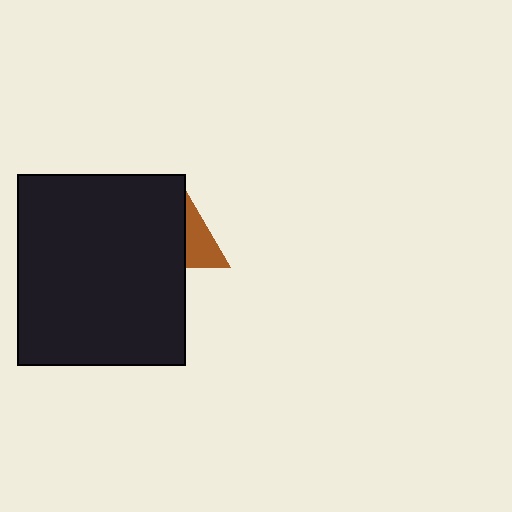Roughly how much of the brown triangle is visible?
A small part of it is visible (roughly 43%).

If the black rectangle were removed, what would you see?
You would see the complete brown triangle.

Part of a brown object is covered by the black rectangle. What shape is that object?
It is a triangle.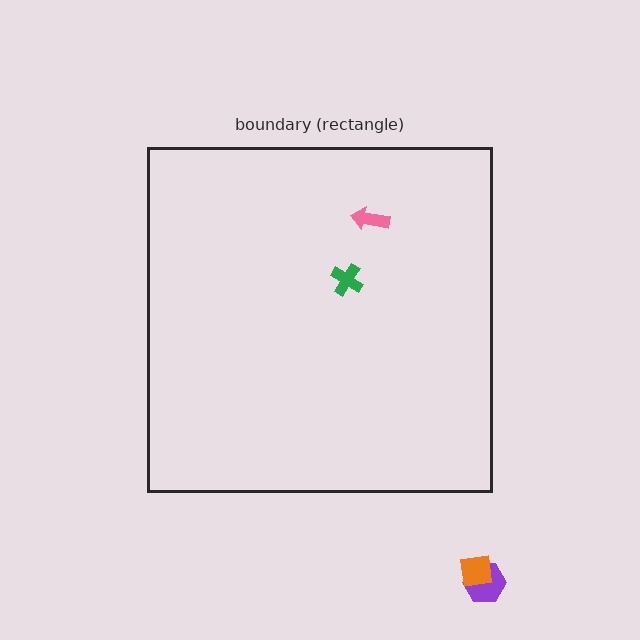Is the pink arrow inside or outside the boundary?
Inside.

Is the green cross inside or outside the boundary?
Inside.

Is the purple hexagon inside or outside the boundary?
Outside.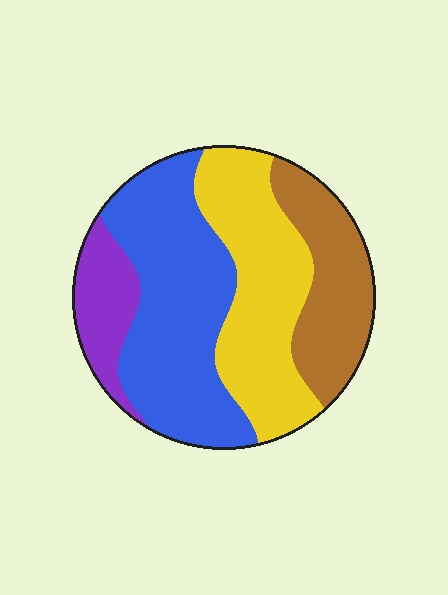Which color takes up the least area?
Purple, at roughly 10%.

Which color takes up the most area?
Blue, at roughly 40%.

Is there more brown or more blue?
Blue.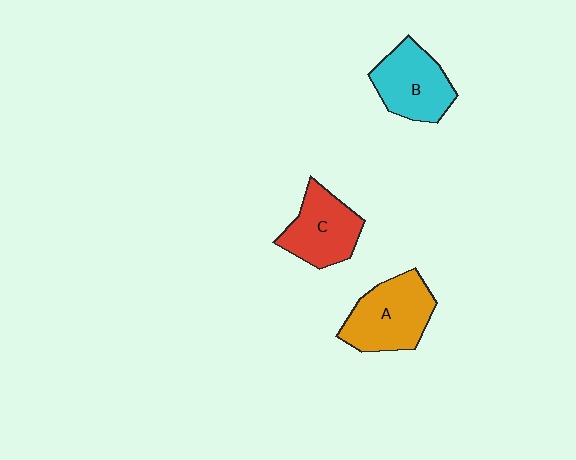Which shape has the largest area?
Shape A (orange).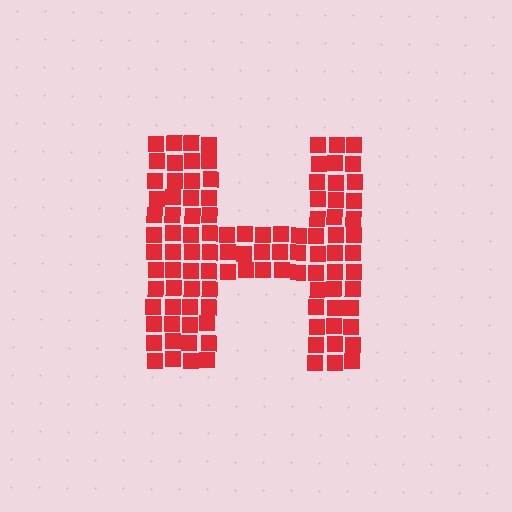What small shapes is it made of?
It is made of small squares.